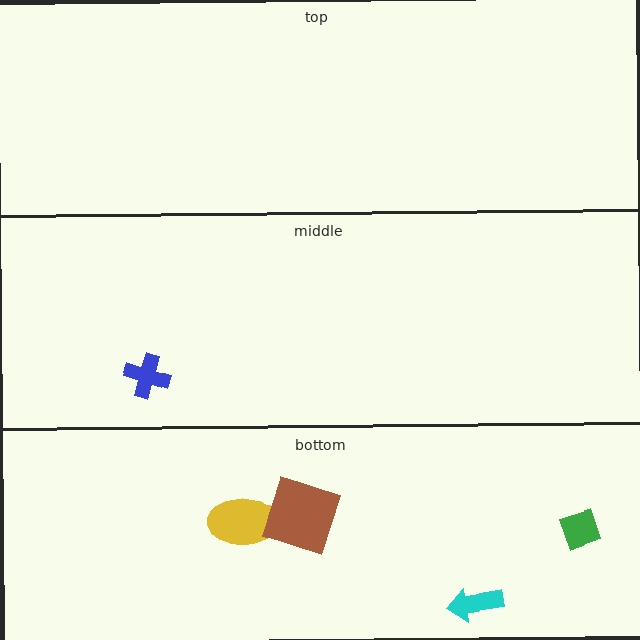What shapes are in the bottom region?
The yellow ellipse, the cyan arrow, the brown square, the green diamond.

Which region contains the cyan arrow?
The bottom region.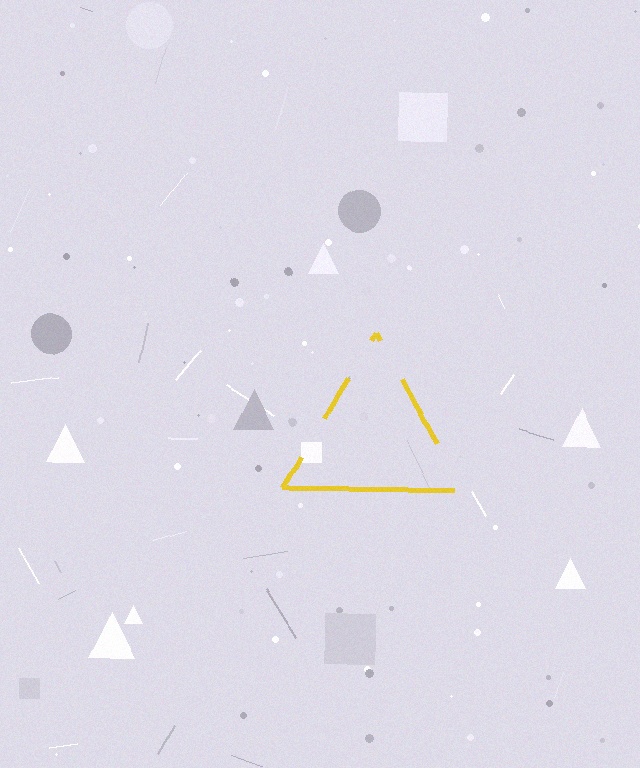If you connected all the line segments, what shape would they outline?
They would outline a triangle.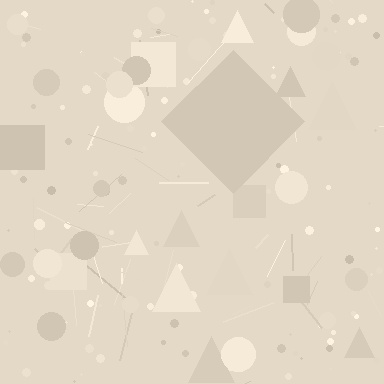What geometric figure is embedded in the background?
A diamond is embedded in the background.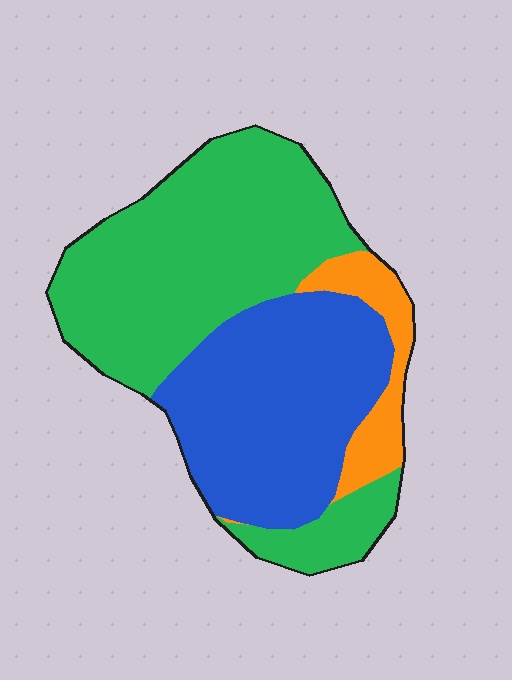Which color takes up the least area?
Orange, at roughly 10%.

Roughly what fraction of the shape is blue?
Blue covers around 40% of the shape.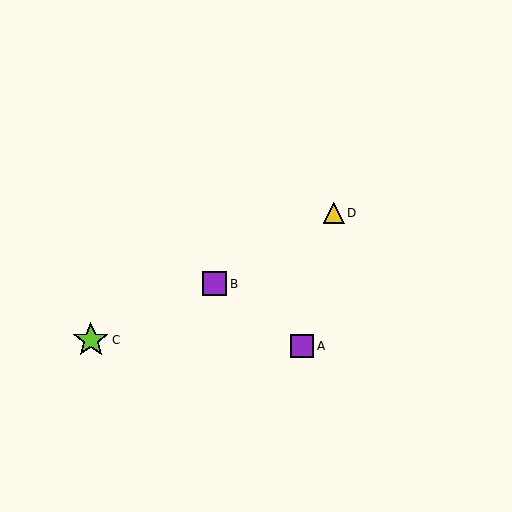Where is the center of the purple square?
The center of the purple square is at (215, 284).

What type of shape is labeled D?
Shape D is a yellow triangle.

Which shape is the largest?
The lime star (labeled C) is the largest.